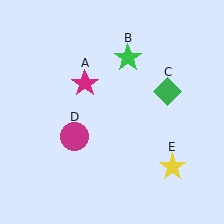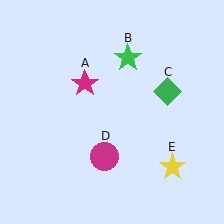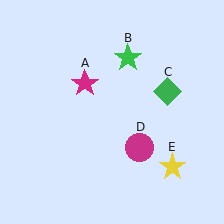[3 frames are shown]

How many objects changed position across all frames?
1 object changed position: magenta circle (object D).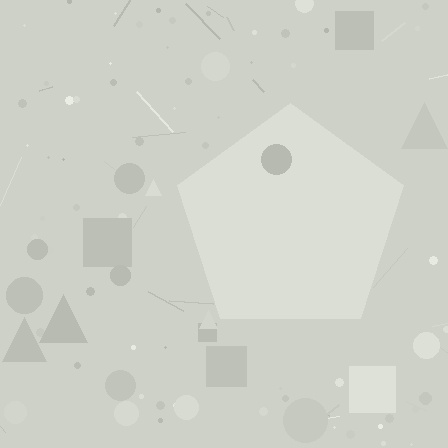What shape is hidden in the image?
A pentagon is hidden in the image.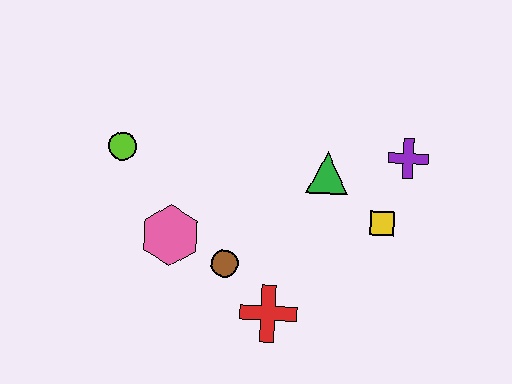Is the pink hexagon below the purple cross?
Yes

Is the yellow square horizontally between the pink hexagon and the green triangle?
No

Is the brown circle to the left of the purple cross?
Yes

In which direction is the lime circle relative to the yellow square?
The lime circle is to the left of the yellow square.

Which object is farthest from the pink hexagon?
The purple cross is farthest from the pink hexagon.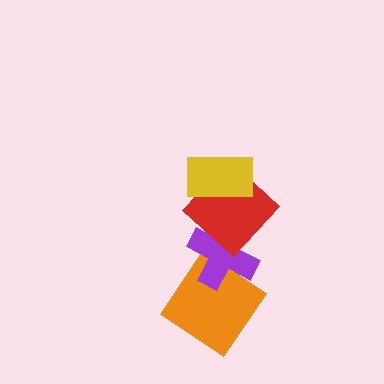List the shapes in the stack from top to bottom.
From top to bottom: the yellow rectangle, the red diamond, the purple cross, the orange diamond.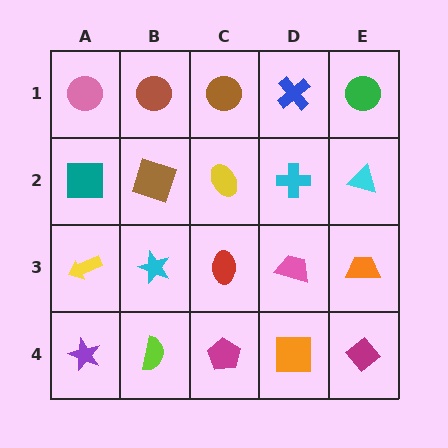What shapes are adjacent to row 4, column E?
An orange trapezoid (row 3, column E), an orange square (row 4, column D).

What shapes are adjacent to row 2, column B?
A brown circle (row 1, column B), a cyan star (row 3, column B), a teal square (row 2, column A), a yellow ellipse (row 2, column C).